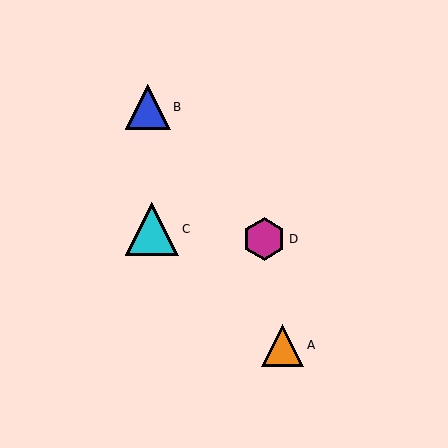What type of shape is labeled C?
Shape C is a cyan triangle.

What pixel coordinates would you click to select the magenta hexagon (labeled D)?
Click at (264, 239) to select the magenta hexagon D.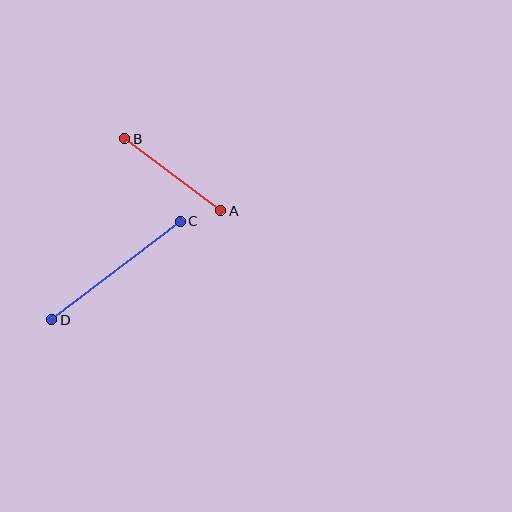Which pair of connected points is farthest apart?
Points C and D are farthest apart.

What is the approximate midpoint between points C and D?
The midpoint is at approximately (116, 271) pixels.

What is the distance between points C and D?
The distance is approximately 162 pixels.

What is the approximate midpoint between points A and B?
The midpoint is at approximately (173, 175) pixels.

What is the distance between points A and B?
The distance is approximately 120 pixels.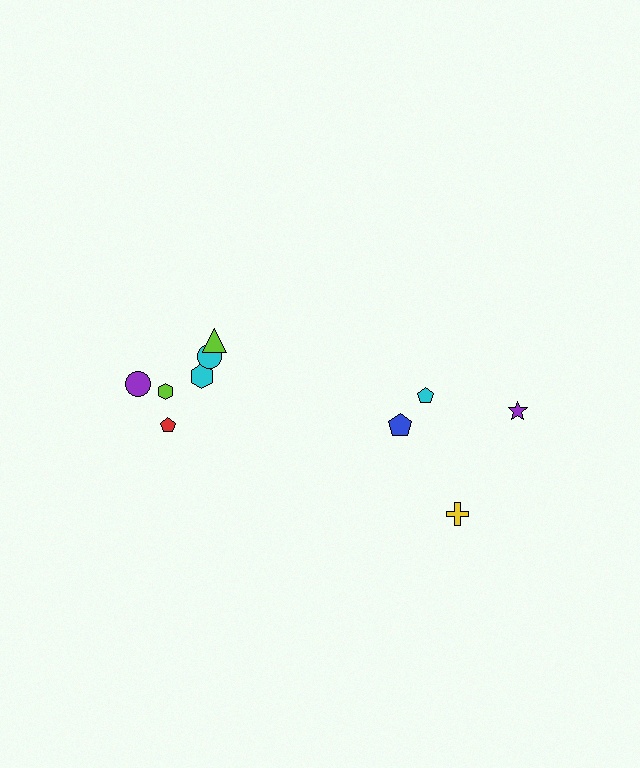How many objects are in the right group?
There are 4 objects.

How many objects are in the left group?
There are 6 objects.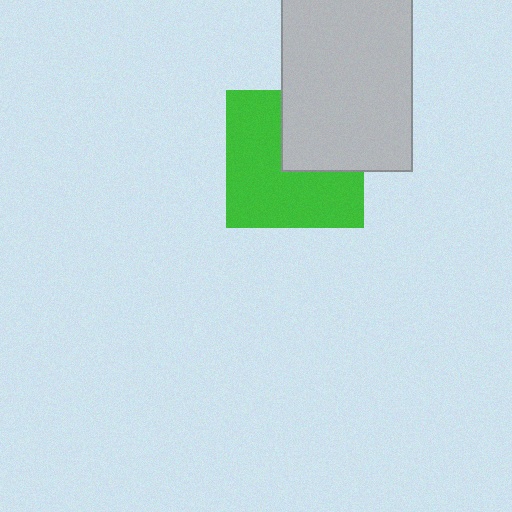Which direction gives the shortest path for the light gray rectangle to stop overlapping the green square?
Moving toward the upper-right gives the shortest separation.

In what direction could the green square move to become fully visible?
The green square could move toward the lower-left. That would shift it out from behind the light gray rectangle entirely.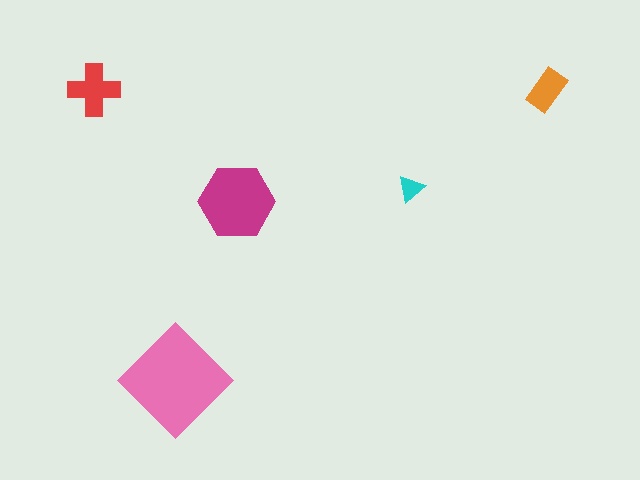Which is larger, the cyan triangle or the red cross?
The red cross.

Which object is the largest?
The pink diamond.